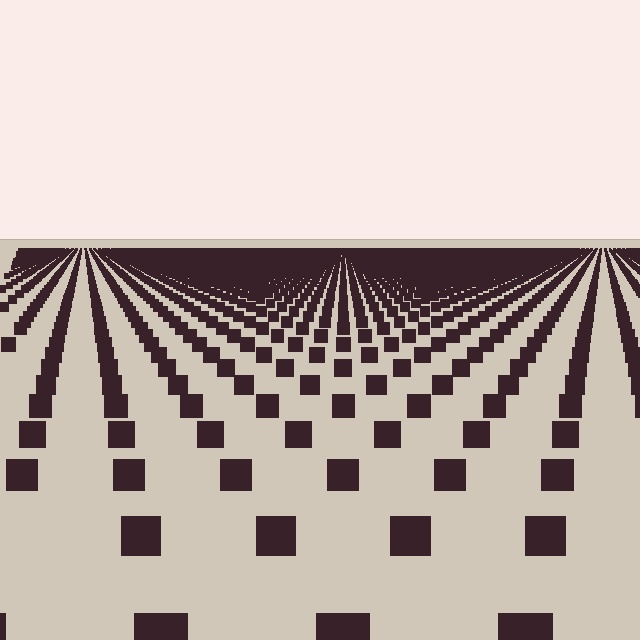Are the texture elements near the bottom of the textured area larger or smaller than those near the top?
Larger. Near the bottom, elements are closer to the viewer and appear at a bigger on-screen size.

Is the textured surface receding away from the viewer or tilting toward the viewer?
The surface is receding away from the viewer. Texture elements get smaller and denser toward the top.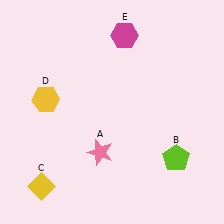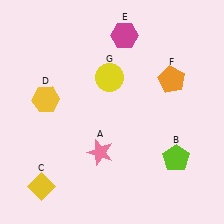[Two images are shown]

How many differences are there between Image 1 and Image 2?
There are 2 differences between the two images.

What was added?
An orange pentagon (F), a yellow circle (G) were added in Image 2.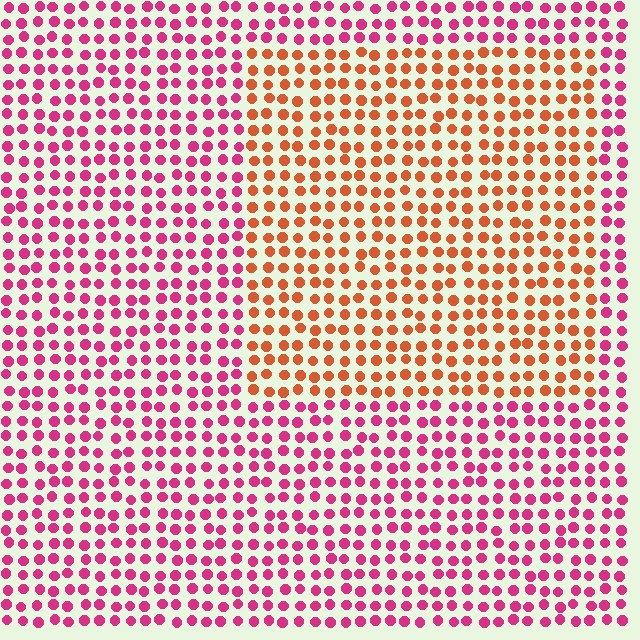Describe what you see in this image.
The image is filled with small magenta elements in a uniform arrangement. A rectangle-shaped region is visible where the elements are tinted to a slightly different hue, forming a subtle color boundary.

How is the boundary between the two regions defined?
The boundary is defined purely by a slight shift in hue (about 46 degrees). Spacing, size, and orientation are identical on both sides.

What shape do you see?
I see a rectangle.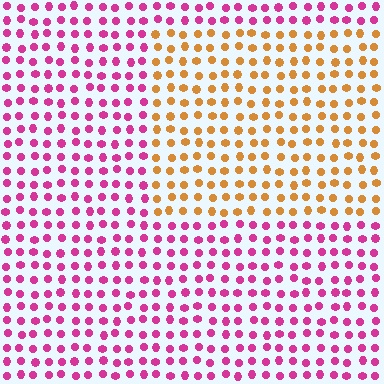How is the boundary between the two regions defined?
The boundary is defined purely by a slight shift in hue (about 70 degrees). Spacing, size, and orientation are identical on both sides.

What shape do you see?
I see a rectangle.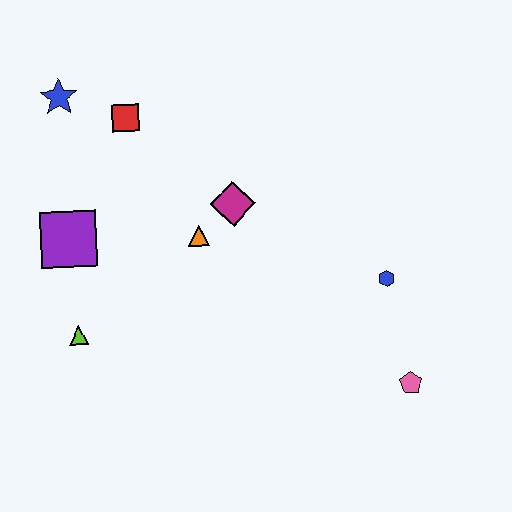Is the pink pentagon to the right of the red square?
Yes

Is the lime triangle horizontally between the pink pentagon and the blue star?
Yes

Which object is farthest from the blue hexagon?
The blue star is farthest from the blue hexagon.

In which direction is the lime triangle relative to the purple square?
The lime triangle is below the purple square.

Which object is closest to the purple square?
The lime triangle is closest to the purple square.